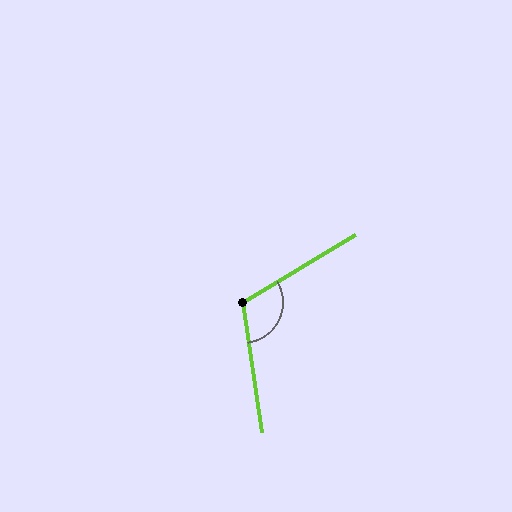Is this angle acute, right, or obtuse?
It is obtuse.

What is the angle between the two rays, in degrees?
Approximately 113 degrees.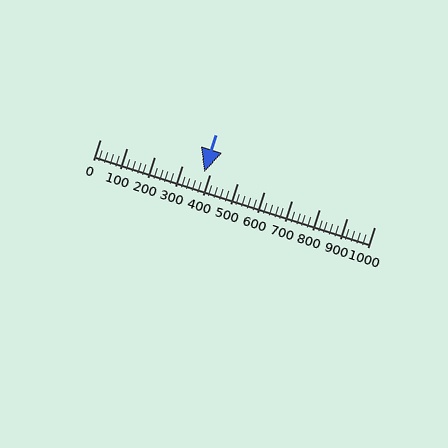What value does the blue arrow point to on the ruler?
The blue arrow points to approximately 380.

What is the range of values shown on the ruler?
The ruler shows values from 0 to 1000.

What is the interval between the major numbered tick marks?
The major tick marks are spaced 100 units apart.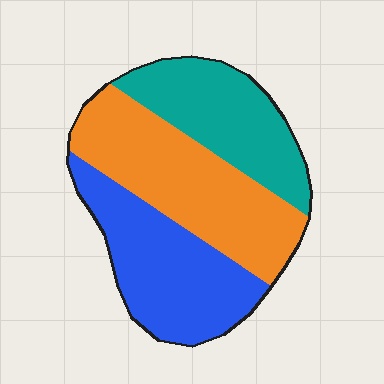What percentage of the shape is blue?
Blue covers about 35% of the shape.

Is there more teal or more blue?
Blue.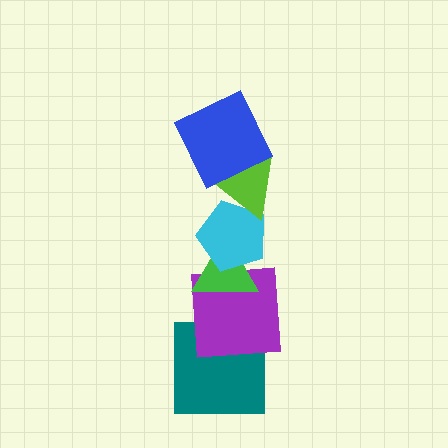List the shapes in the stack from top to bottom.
From top to bottom: the blue square, the lime triangle, the cyan pentagon, the green triangle, the purple square, the teal square.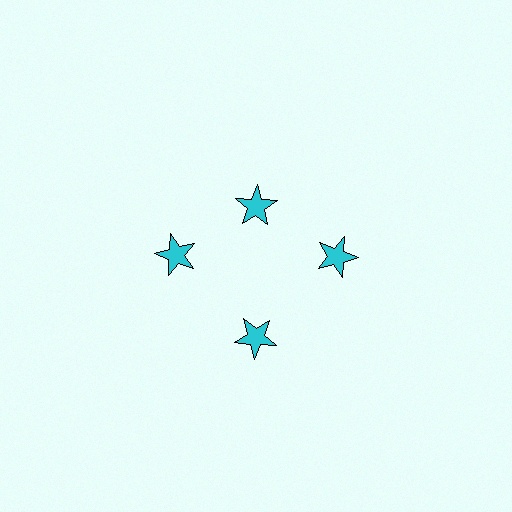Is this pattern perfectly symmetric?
No. The 4 cyan stars are arranged in a ring, but one element near the 12 o'clock position is pulled inward toward the center, breaking the 4-fold rotational symmetry.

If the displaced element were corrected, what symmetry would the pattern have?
It would have 4-fold rotational symmetry — the pattern would map onto itself every 90 degrees.